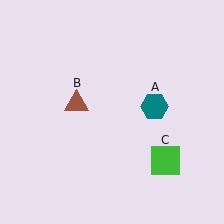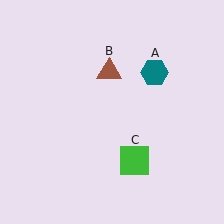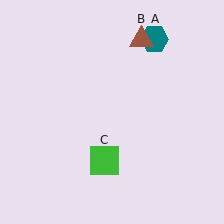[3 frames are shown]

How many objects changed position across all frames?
3 objects changed position: teal hexagon (object A), brown triangle (object B), green square (object C).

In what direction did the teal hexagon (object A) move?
The teal hexagon (object A) moved up.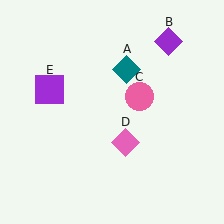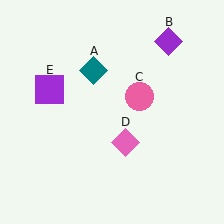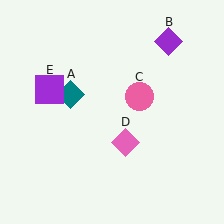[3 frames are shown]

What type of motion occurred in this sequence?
The teal diamond (object A) rotated counterclockwise around the center of the scene.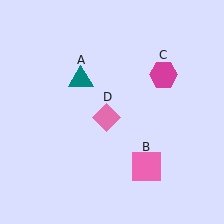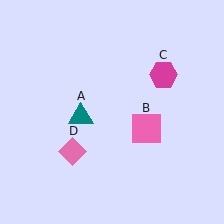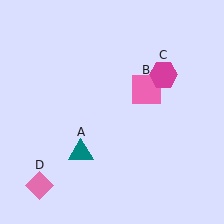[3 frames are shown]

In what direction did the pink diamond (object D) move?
The pink diamond (object D) moved down and to the left.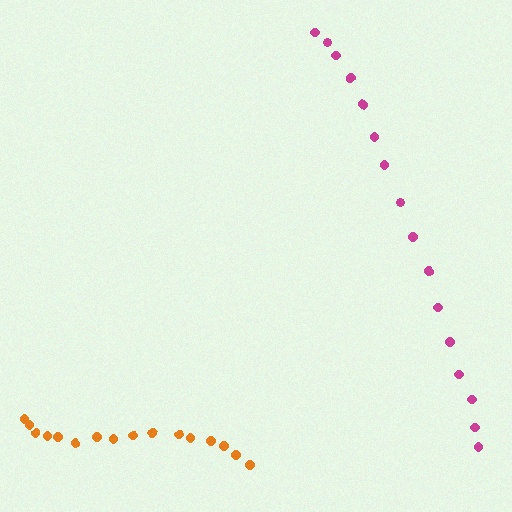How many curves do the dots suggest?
There are 2 distinct paths.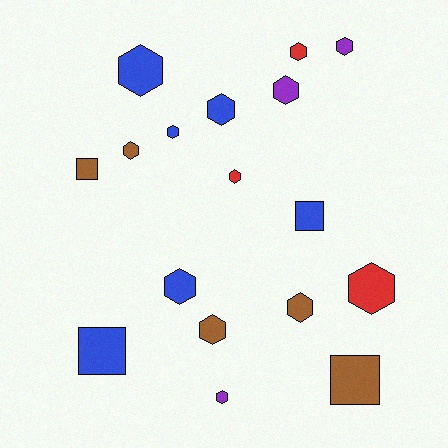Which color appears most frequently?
Blue, with 6 objects.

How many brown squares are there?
There are 2 brown squares.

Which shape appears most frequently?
Hexagon, with 13 objects.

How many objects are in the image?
There are 17 objects.